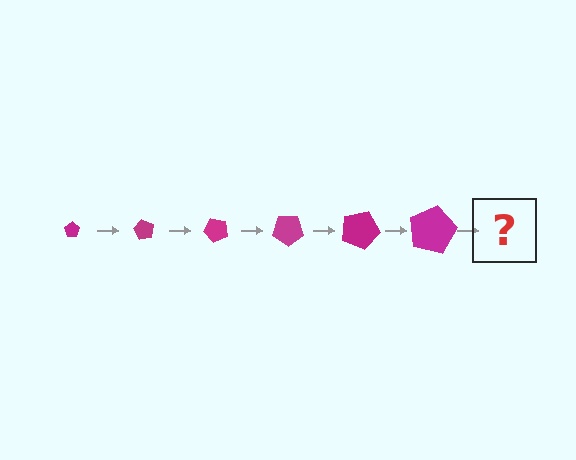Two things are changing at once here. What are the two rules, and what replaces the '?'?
The two rules are that the pentagon grows larger each step and it rotates 60 degrees each step. The '?' should be a pentagon, larger than the previous one and rotated 360 degrees from the start.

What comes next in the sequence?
The next element should be a pentagon, larger than the previous one and rotated 360 degrees from the start.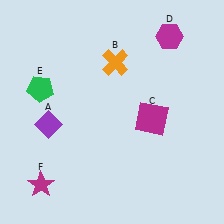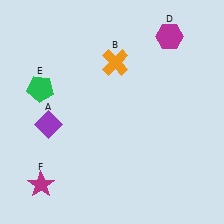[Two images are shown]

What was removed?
The magenta square (C) was removed in Image 2.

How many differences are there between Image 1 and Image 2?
There is 1 difference between the two images.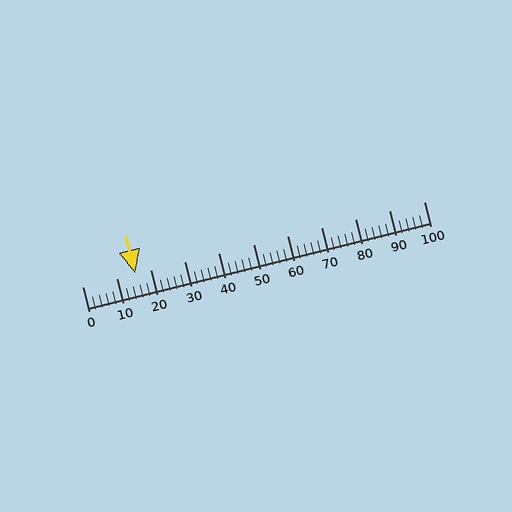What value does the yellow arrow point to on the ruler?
The yellow arrow points to approximately 16.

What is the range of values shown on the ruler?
The ruler shows values from 0 to 100.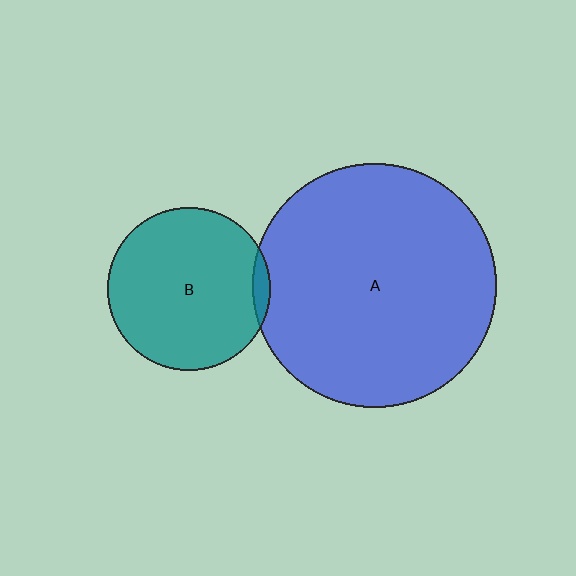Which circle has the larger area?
Circle A (blue).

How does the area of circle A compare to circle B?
Approximately 2.2 times.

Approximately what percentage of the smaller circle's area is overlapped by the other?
Approximately 5%.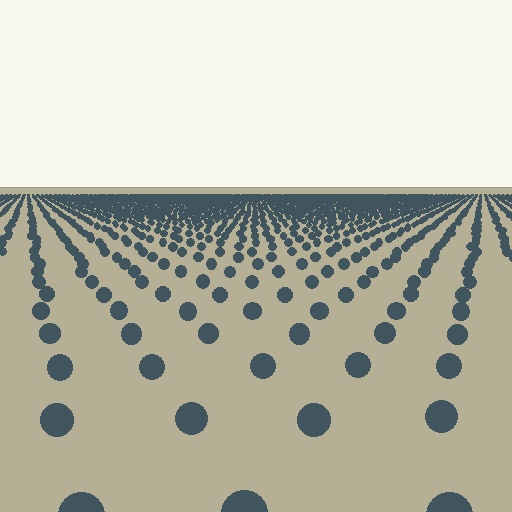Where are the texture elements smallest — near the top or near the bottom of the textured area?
Near the top.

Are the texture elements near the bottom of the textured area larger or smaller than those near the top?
Larger. Near the bottom, elements are closer to the viewer and appear at a bigger on-screen size.